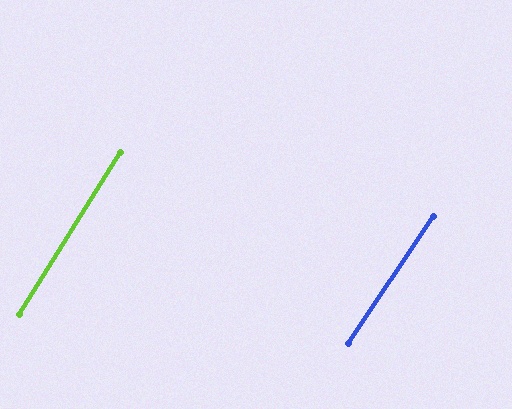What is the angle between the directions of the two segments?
Approximately 2 degrees.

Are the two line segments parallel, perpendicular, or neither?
Parallel — their directions differ by only 1.7°.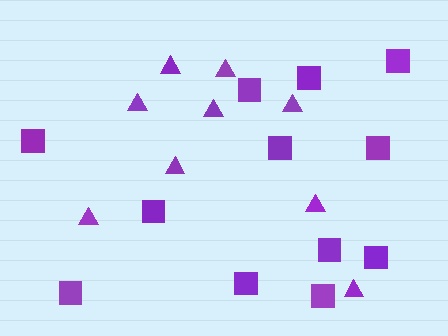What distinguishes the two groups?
There are 2 groups: one group of squares (12) and one group of triangles (9).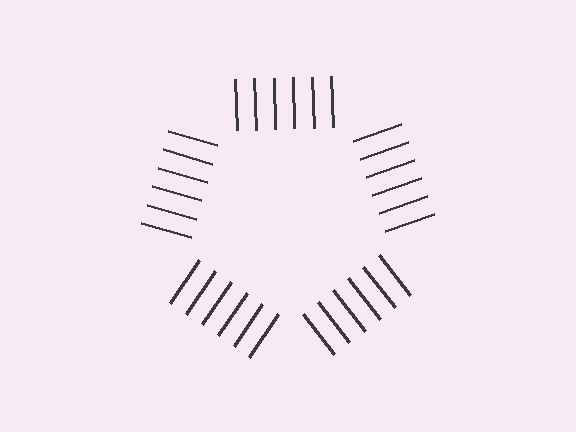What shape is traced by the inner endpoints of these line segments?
An illusory pentagon — the line segments terminate on its edges but no continuous stroke is drawn.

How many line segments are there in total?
30 — 6 along each of the 5 edges.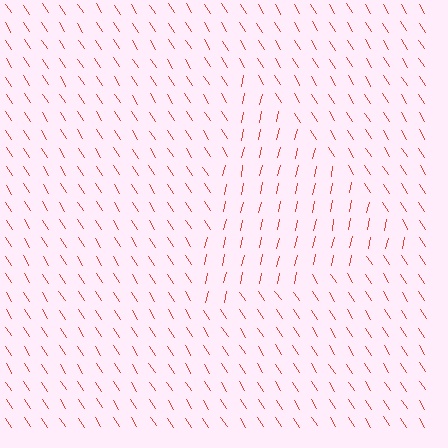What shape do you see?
I see a triangle.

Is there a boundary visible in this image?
Yes, there is a texture boundary formed by a change in line orientation.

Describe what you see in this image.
The image is filled with small red line segments. A triangle region in the image has lines oriented differently from the surrounding lines, creating a visible texture boundary.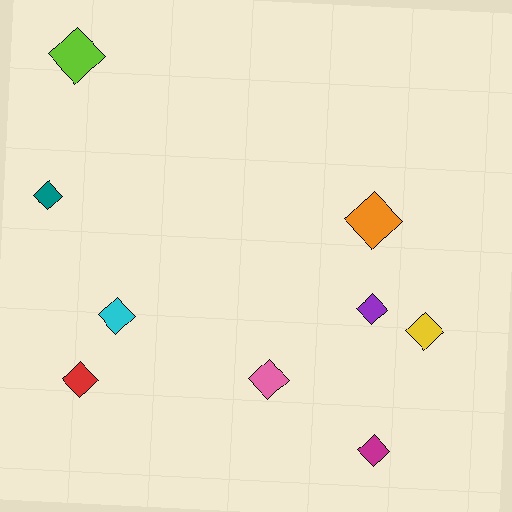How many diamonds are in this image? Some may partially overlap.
There are 9 diamonds.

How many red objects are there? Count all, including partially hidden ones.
There is 1 red object.